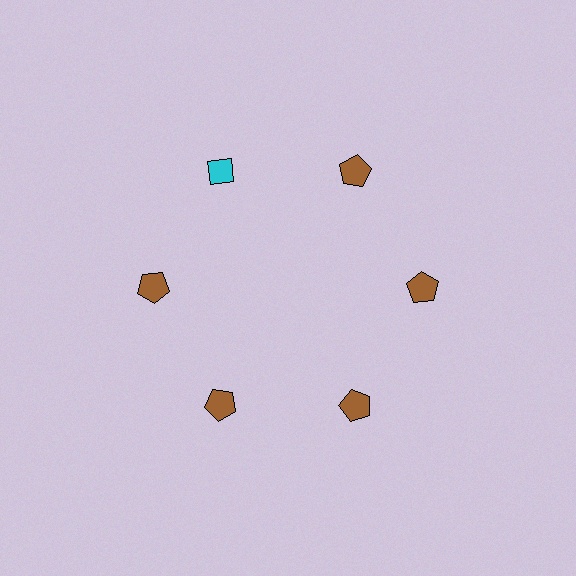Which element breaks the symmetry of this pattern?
The cyan diamond at roughly the 11 o'clock position breaks the symmetry. All other shapes are brown pentagons.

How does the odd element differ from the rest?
It differs in both color (cyan instead of brown) and shape (diamond instead of pentagon).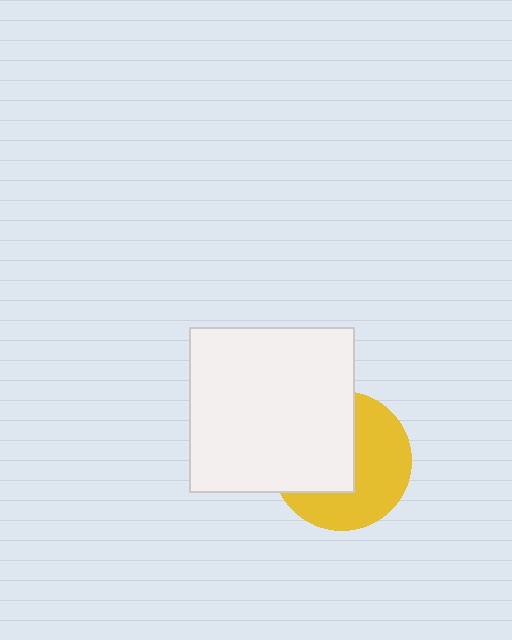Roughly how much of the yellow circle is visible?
About half of it is visible (roughly 52%).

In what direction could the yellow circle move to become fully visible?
The yellow circle could move right. That would shift it out from behind the white square entirely.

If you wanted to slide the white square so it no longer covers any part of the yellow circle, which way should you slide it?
Slide it left — that is the most direct way to separate the two shapes.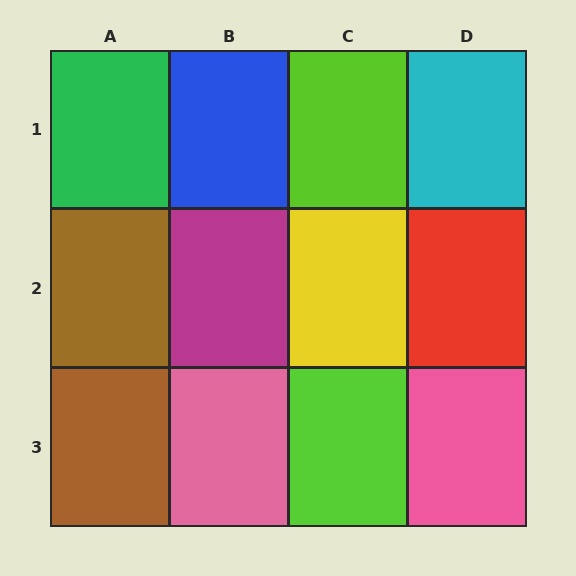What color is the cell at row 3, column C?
Lime.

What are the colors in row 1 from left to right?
Green, blue, lime, cyan.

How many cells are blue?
1 cell is blue.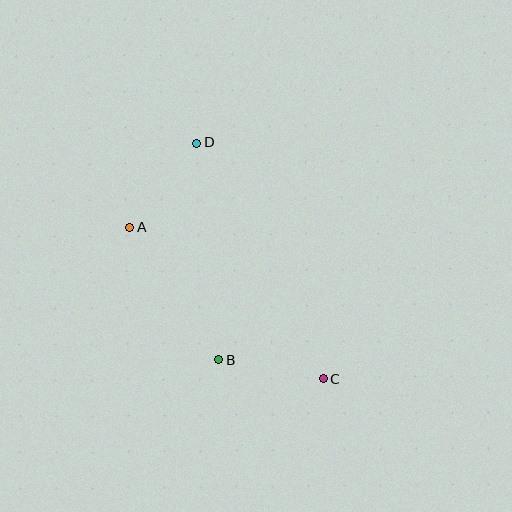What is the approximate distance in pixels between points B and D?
The distance between B and D is approximately 218 pixels.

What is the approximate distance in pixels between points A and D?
The distance between A and D is approximately 108 pixels.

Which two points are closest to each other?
Points B and C are closest to each other.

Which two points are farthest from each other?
Points C and D are farthest from each other.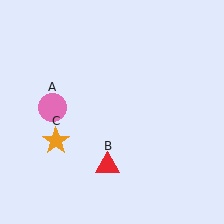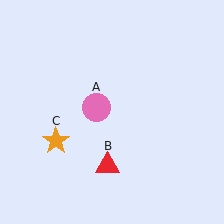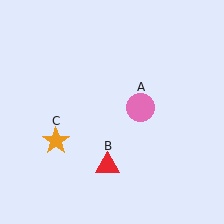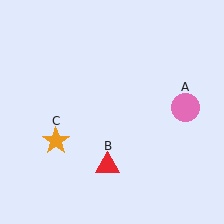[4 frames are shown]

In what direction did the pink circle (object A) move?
The pink circle (object A) moved right.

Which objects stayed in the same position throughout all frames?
Red triangle (object B) and orange star (object C) remained stationary.